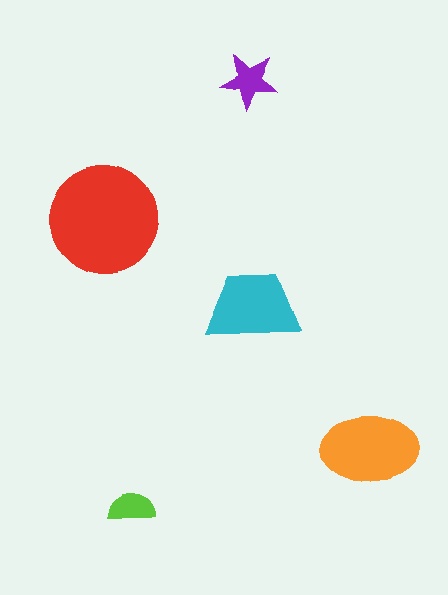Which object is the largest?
The red circle.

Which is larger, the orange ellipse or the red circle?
The red circle.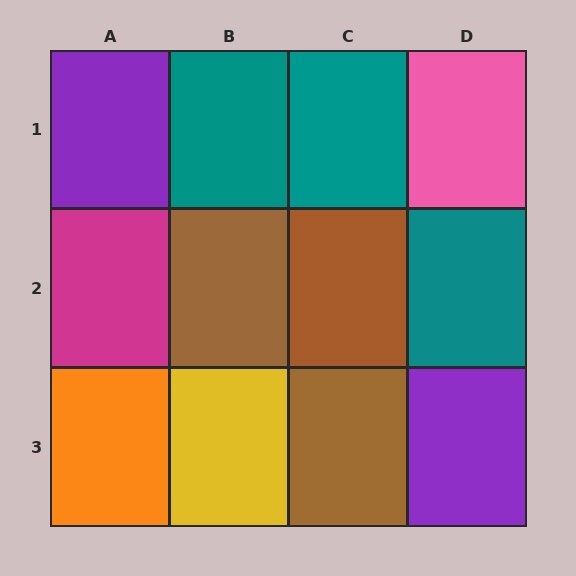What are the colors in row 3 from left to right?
Orange, yellow, brown, purple.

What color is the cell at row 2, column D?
Teal.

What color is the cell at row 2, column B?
Brown.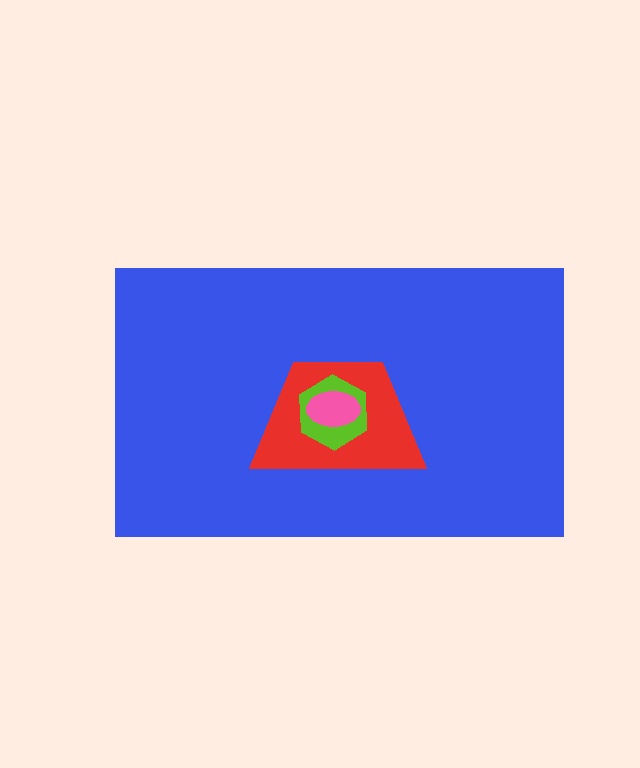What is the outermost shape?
The blue rectangle.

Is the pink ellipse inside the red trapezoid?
Yes.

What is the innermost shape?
The pink ellipse.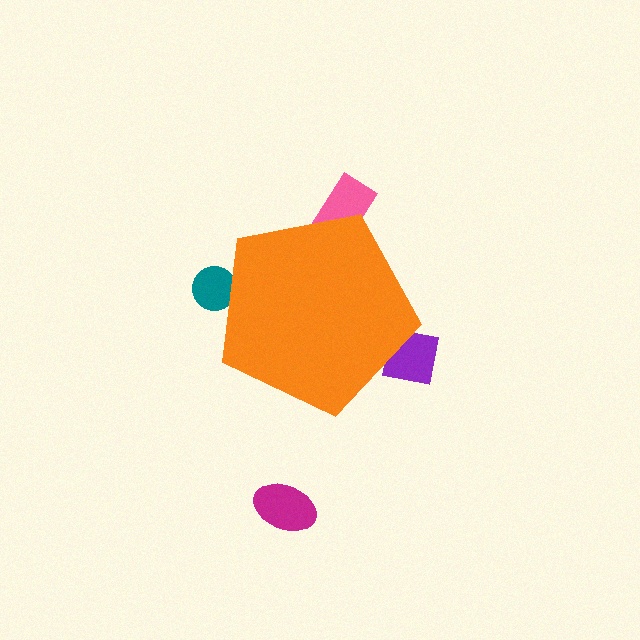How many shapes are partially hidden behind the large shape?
3 shapes are partially hidden.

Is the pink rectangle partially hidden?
Yes, the pink rectangle is partially hidden behind the orange pentagon.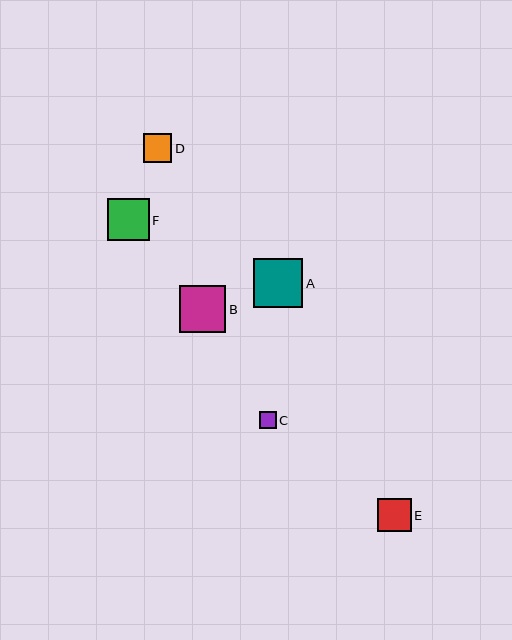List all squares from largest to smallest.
From largest to smallest: A, B, F, E, D, C.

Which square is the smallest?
Square C is the smallest with a size of approximately 17 pixels.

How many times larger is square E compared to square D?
Square E is approximately 1.2 times the size of square D.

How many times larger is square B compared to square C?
Square B is approximately 2.8 times the size of square C.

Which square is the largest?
Square A is the largest with a size of approximately 49 pixels.